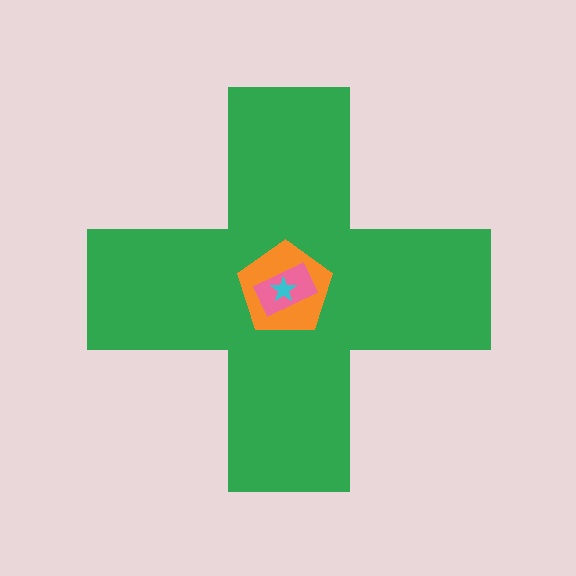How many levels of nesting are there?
4.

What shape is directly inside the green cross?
The orange pentagon.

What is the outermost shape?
The green cross.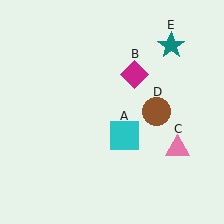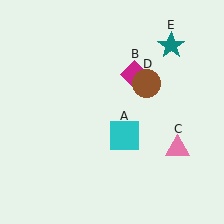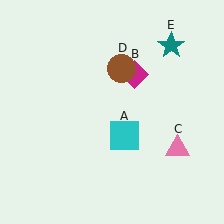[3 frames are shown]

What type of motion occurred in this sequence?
The brown circle (object D) rotated counterclockwise around the center of the scene.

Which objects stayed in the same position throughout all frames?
Cyan square (object A) and magenta diamond (object B) and pink triangle (object C) and teal star (object E) remained stationary.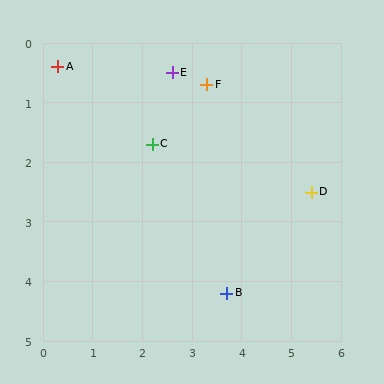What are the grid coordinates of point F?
Point F is at approximately (3.3, 0.7).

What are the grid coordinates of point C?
Point C is at approximately (2.2, 1.7).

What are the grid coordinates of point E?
Point E is at approximately (2.6, 0.5).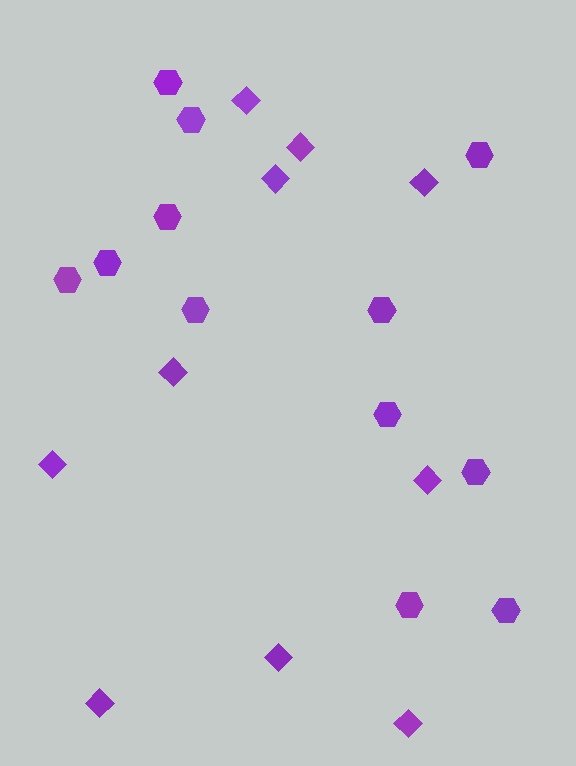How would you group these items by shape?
There are 2 groups: one group of diamonds (10) and one group of hexagons (12).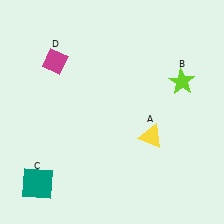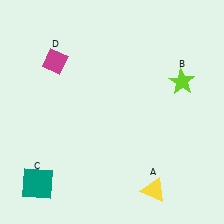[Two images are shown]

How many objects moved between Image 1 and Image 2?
1 object moved between the two images.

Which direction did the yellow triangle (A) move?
The yellow triangle (A) moved down.